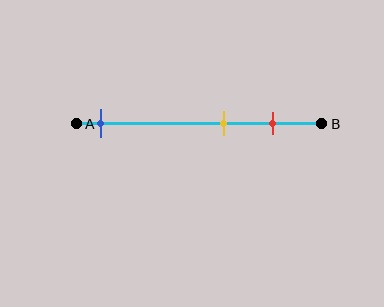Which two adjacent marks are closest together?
The yellow and red marks are the closest adjacent pair.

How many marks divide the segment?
There are 3 marks dividing the segment.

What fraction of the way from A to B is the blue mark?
The blue mark is approximately 10% (0.1) of the way from A to B.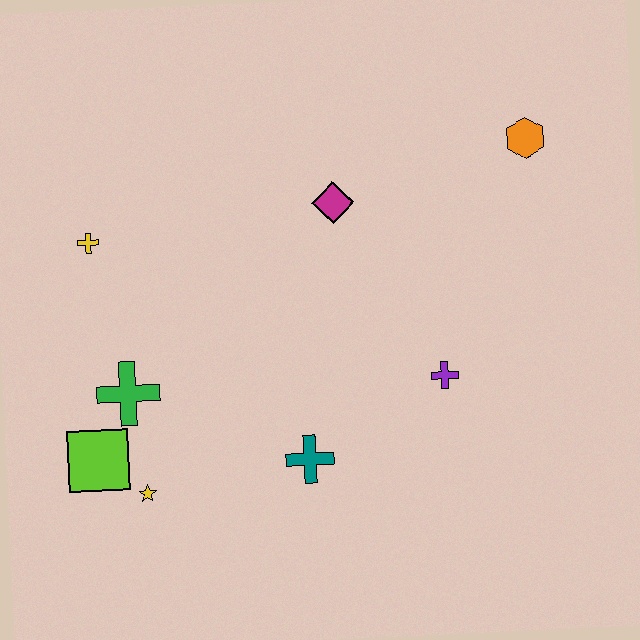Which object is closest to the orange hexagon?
The magenta diamond is closest to the orange hexagon.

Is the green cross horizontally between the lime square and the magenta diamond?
Yes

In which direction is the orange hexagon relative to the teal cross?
The orange hexagon is above the teal cross.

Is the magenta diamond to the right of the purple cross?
No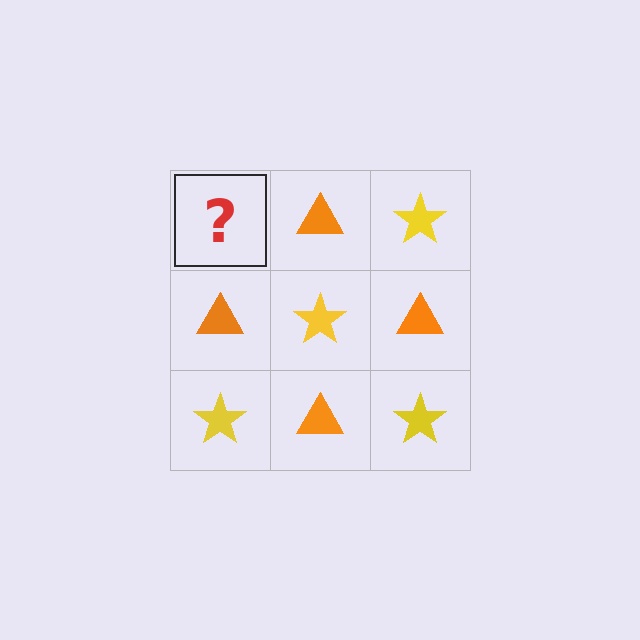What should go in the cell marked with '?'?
The missing cell should contain a yellow star.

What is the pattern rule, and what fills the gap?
The rule is that it alternates yellow star and orange triangle in a checkerboard pattern. The gap should be filled with a yellow star.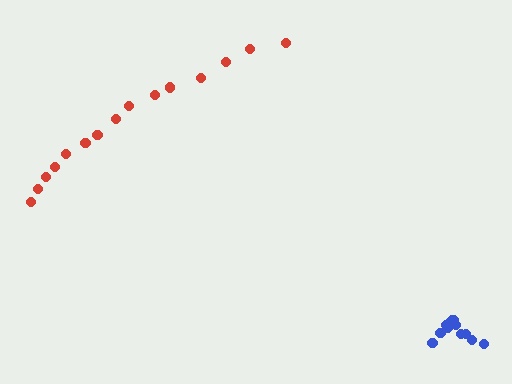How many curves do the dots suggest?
There are 2 distinct paths.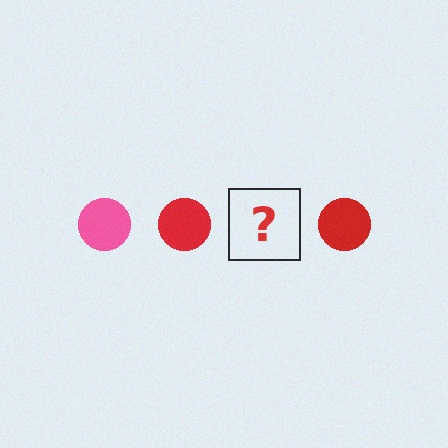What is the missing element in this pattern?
The missing element is a pink circle.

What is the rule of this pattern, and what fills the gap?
The rule is that the pattern cycles through pink, red circles. The gap should be filled with a pink circle.